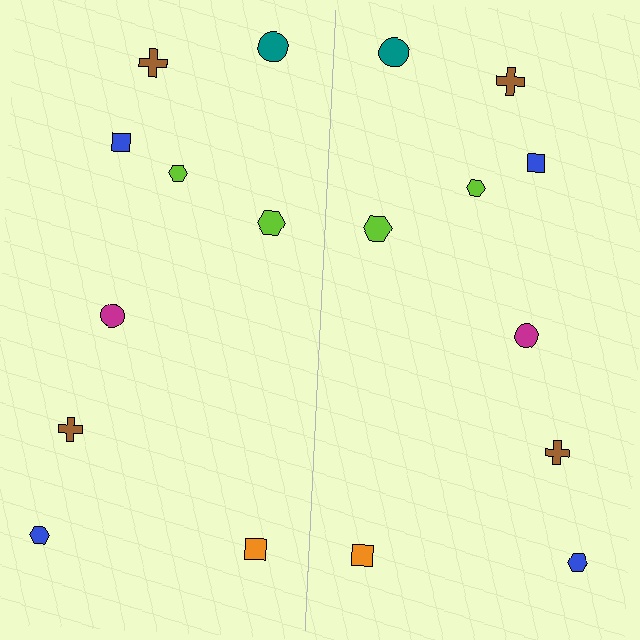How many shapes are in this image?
There are 18 shapes in this image.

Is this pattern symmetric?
Yes, this pattern has bilateral (reflection) symmetry.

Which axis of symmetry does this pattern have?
The pattern has a vertical axis of symmetry running through the center of the image.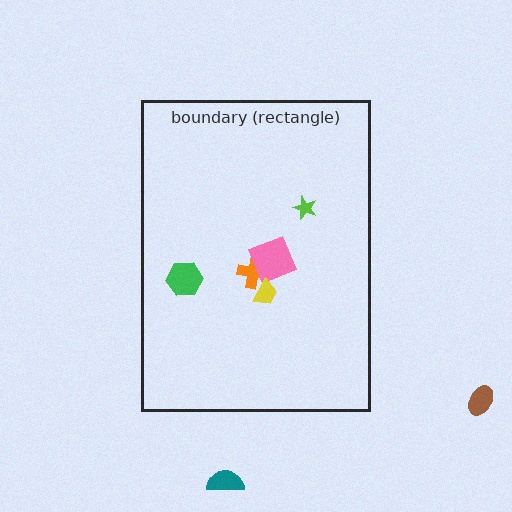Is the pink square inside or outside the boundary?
Inside.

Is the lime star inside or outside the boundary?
Inside.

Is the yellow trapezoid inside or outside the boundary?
Inside.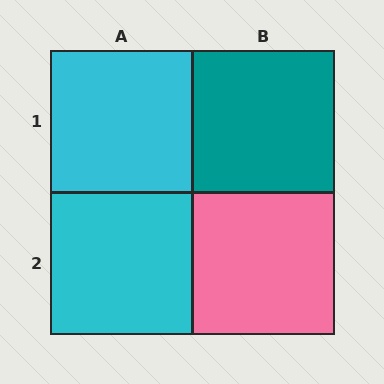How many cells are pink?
1 cell is pink.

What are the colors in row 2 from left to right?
Cyan, pink.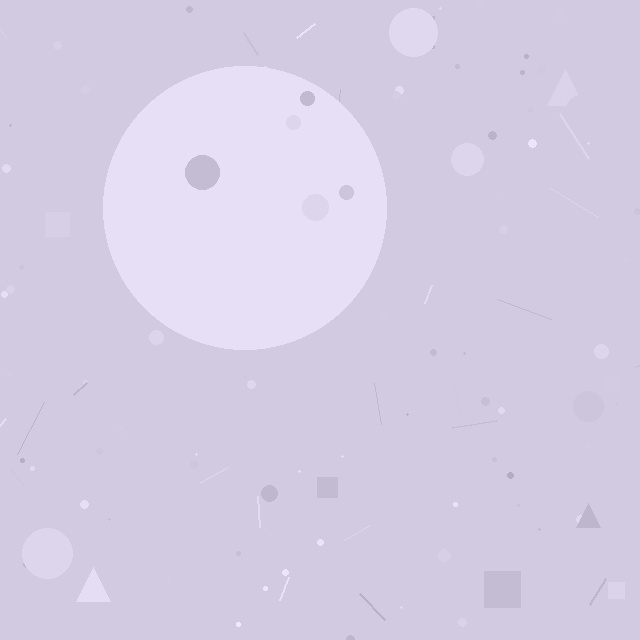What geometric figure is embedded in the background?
A circle is embedded in the background.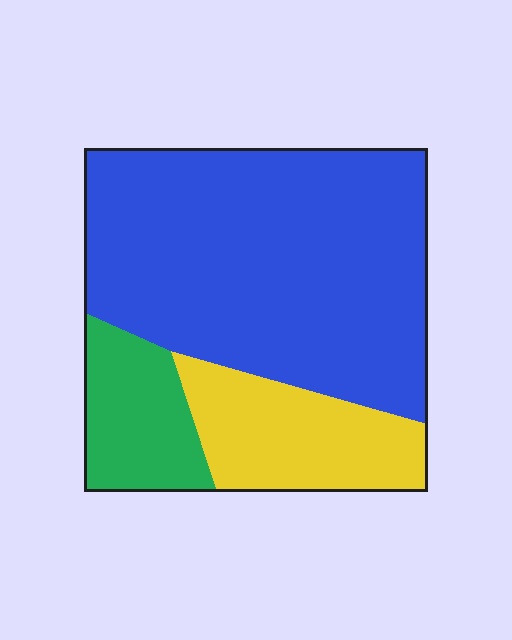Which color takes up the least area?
Green, at roughly 15%.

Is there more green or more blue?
Blue.